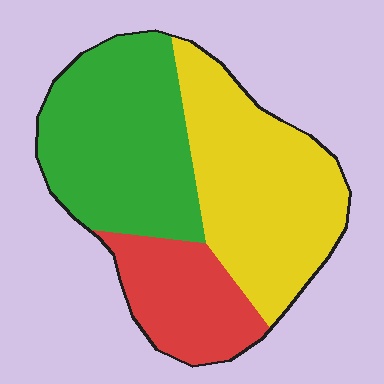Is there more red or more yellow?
Yellow.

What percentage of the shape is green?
Green takes up between a quarter and a half of the shape.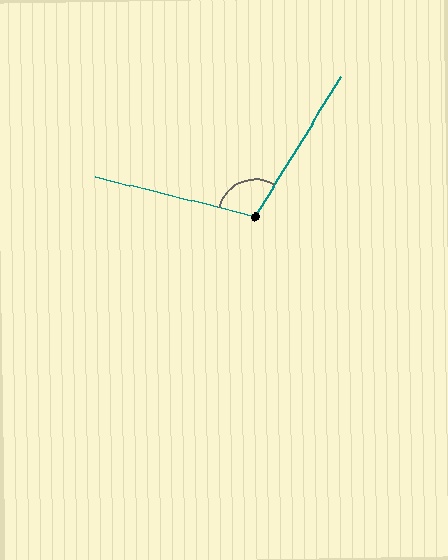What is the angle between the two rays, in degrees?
Approximately 108 degrees.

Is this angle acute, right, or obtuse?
It is obtuse.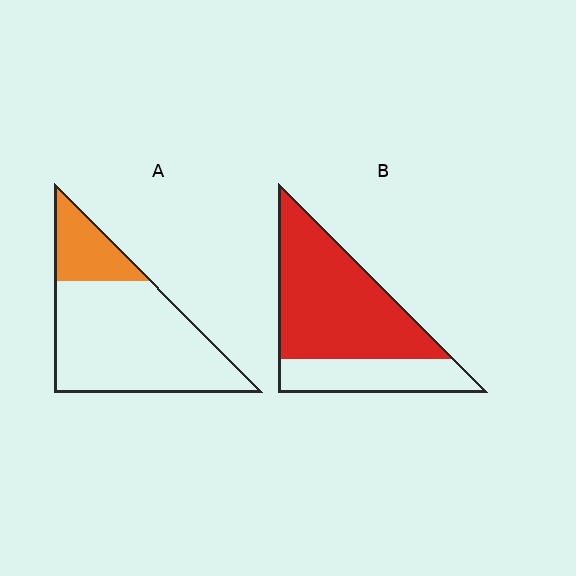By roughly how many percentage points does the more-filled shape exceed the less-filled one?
By roughly 50 percentage points (B over A).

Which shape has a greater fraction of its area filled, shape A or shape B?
Shape B.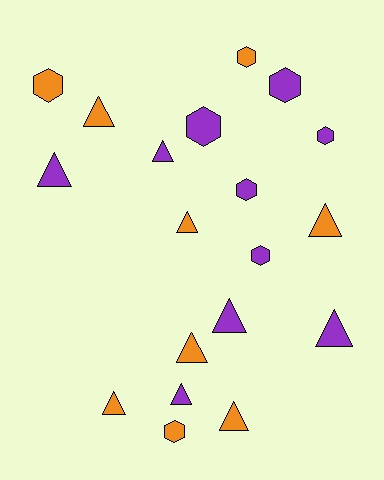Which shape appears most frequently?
Triangle, with 11 objects.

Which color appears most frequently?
Purple, with 10 objects.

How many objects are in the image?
There are 19 objects.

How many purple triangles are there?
There are 5 purple triangles.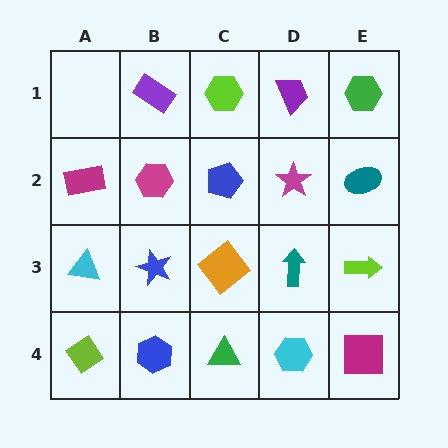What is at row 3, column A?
A cyan triangle.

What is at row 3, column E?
A lime arrow.